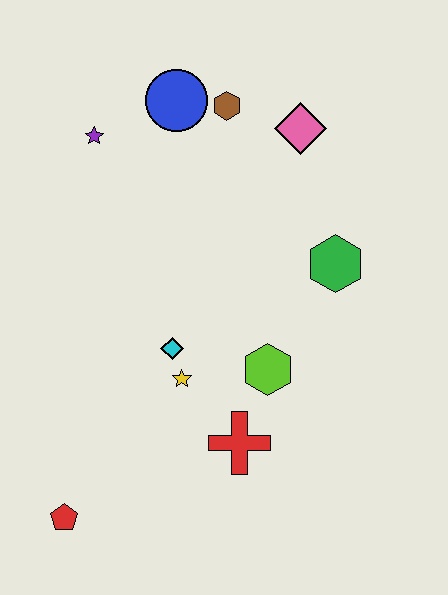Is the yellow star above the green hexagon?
No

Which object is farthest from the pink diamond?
The red pentagon is farthest from the pink diamond.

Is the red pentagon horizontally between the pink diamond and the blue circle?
No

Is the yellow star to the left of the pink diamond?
Yes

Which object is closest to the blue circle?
The brown hexagon is closest to the blue circle.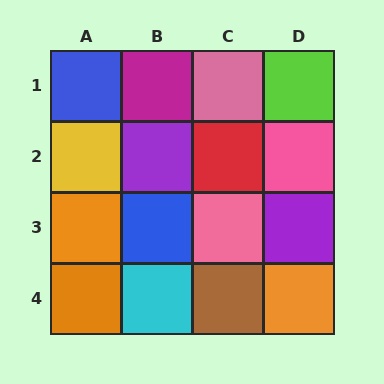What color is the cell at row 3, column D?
Purple.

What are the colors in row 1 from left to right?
Blue, magenta, pink, lime.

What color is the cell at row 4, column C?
Brown.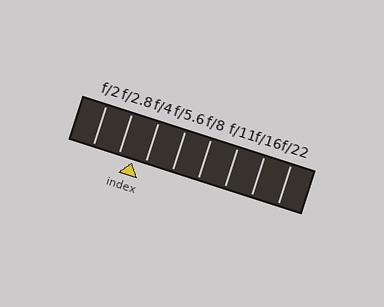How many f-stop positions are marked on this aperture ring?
There are 8 f-stop positions marked.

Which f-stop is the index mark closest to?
The index mark is closest to f/4.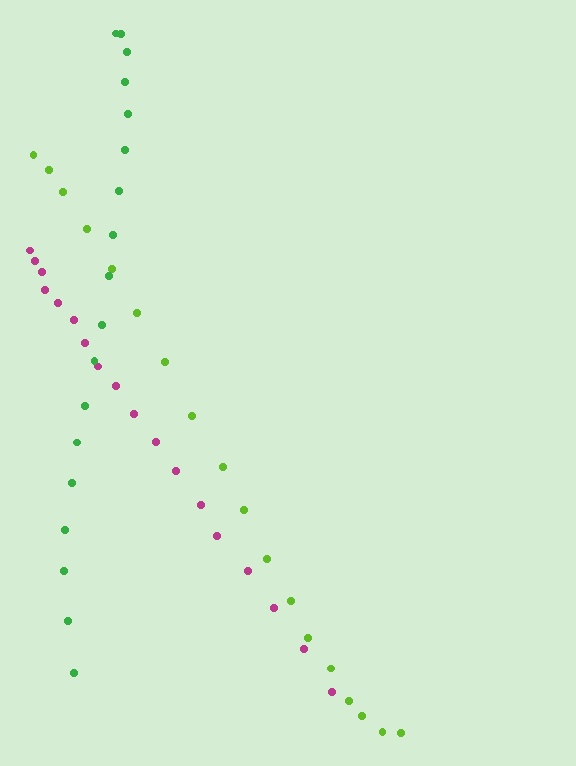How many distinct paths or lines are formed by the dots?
There are 3 distinct paths.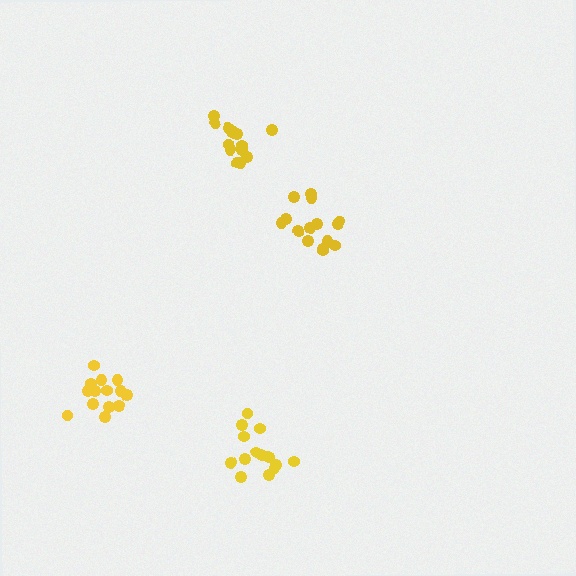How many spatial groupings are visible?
There are 4 spatial groupings.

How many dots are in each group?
Group 1: 14 dots, Group 2: 13 dots, Group 3: 14 dots, Group 4: 15 dots (56 total).